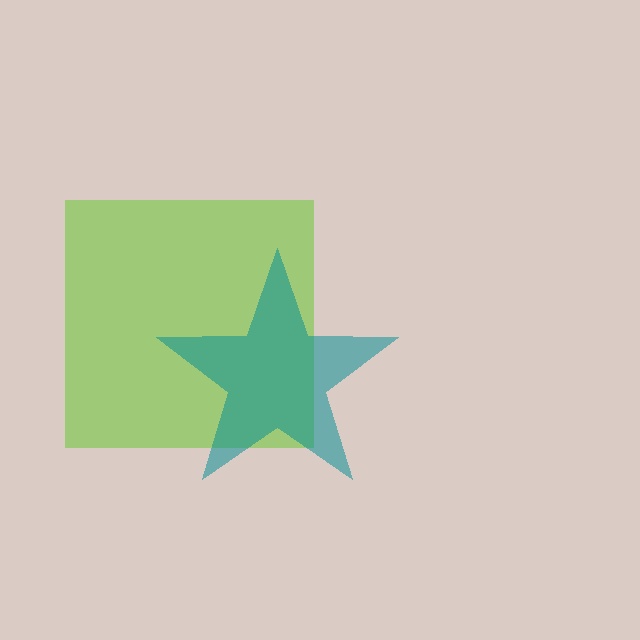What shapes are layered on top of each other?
The layered shapes are: a lime square, a teal star.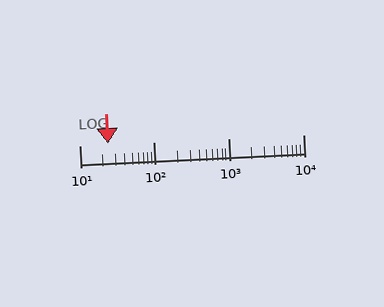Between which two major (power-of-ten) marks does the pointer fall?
The pointer is between 10 and 100.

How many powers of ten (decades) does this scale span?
The scale spans 3 decades, from 10 to 10000.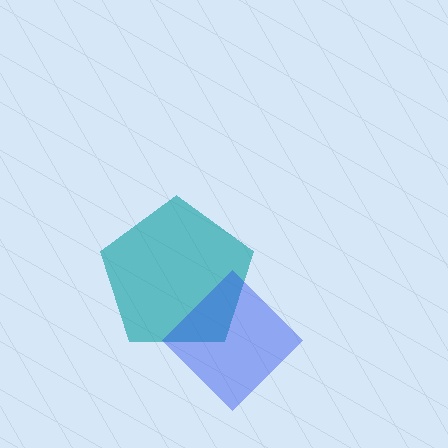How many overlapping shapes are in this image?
There are 2 overlapping shapes in the image.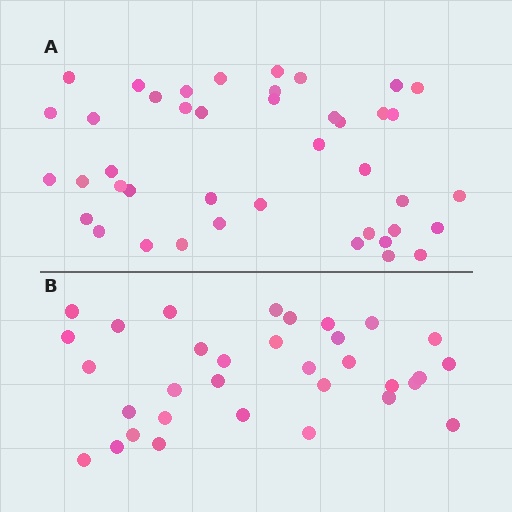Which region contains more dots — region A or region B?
Region A (the top region) has more dots.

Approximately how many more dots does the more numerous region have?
Region A has roughly 8 or so more dots than region B.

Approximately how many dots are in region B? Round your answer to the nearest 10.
About 30 dots. (The exact count is 33, which rounds to 30.)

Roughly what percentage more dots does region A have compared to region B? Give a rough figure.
About 25% more.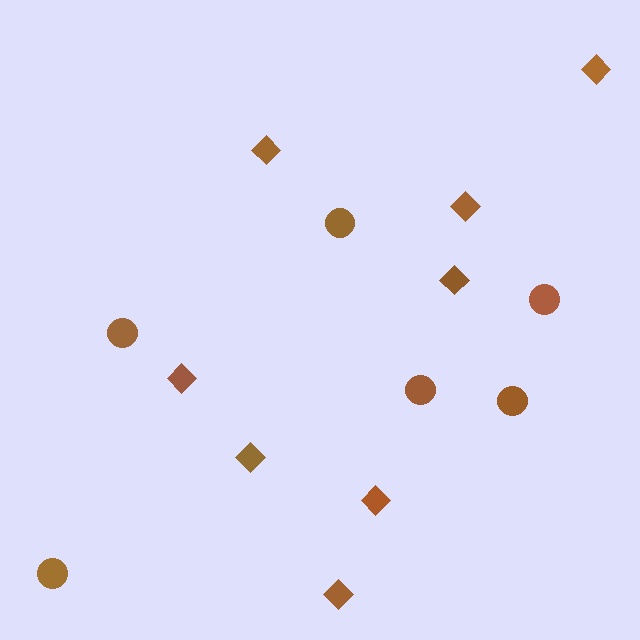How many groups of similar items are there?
There are 2 groups: one group of diamonds (8) and one group of circles (6).